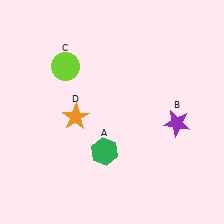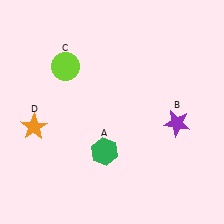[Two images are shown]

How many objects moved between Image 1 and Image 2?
1 object moved between the two images.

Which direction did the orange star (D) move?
The orange star (D) moved left.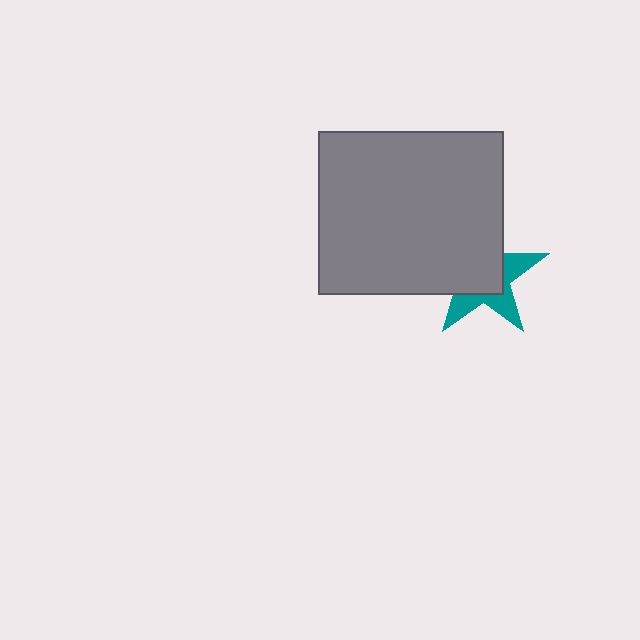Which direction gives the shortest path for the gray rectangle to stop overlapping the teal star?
Moving toward the upper-left gives the shortest separation.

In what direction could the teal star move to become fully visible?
The teal star could move toward the lower-right. That would shift it out from behind the gray rectangle entirely.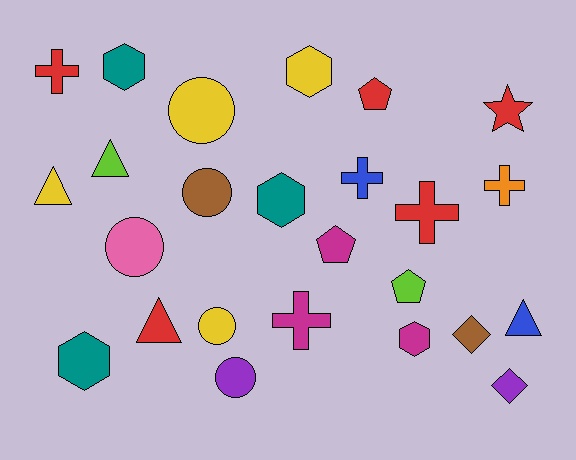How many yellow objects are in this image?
There are 4 yellow objects.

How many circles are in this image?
There are 5 circles.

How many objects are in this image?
There are 25 objects.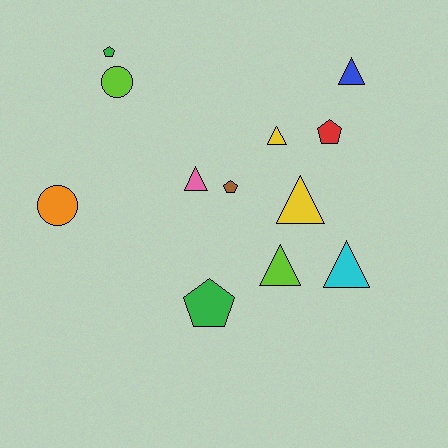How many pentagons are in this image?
There are 4 pentagons.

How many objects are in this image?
There are 12 objects.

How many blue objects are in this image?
There is 1 blue object.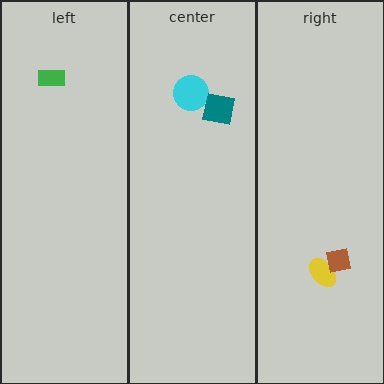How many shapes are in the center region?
2.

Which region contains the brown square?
The right region.